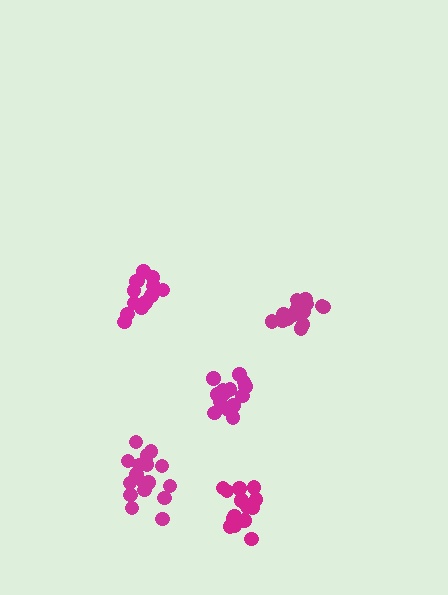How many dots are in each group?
Group 1: 17 dots, Group 2: 14 dots, Group 3: 14 dots, Group 4: 14 dots, Group 5: 14 dots (73 total).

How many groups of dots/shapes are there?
There are 5 groups.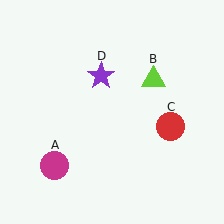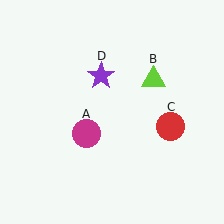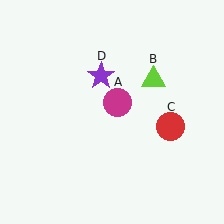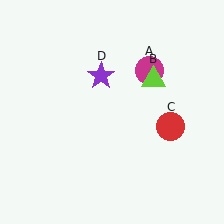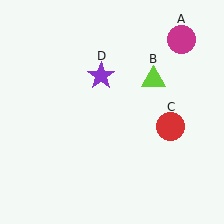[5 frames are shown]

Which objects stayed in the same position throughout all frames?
Lime triangle (object B) and red circle (object C) and purple star (object D) remained stationary.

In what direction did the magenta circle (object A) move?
The magenta circle (object A) moved up and to the right.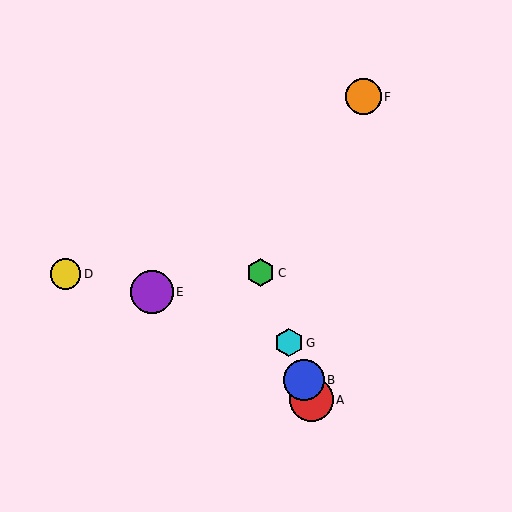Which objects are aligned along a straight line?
Objects A, B, C, G are aligned along a straight line.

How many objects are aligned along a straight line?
4 objects (A, B, C, G) are aligned along a straight line.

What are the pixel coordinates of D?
Object D is at (66, 274).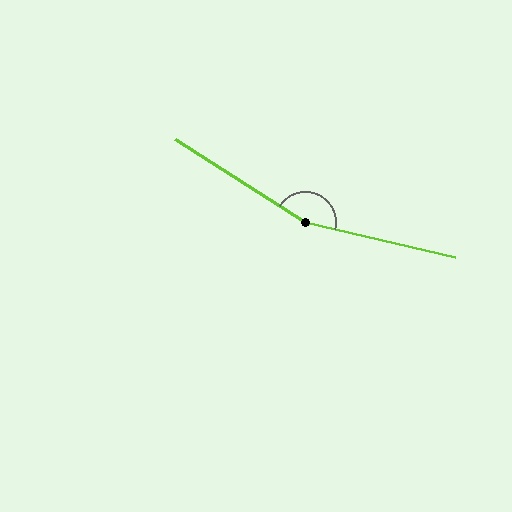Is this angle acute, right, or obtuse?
It is obtuse.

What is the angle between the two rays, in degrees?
Approximately 161 degrees.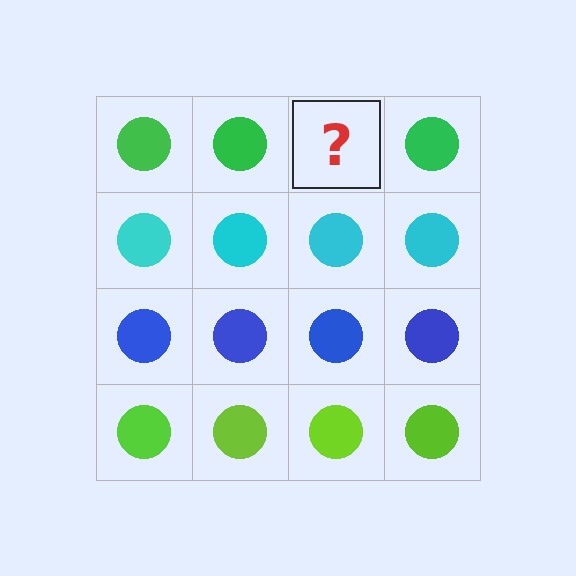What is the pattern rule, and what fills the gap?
The rule is that each row has a consistent color. The gap should be filled with a green circle.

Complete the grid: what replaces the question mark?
The question mark should be replaced with a green circle.